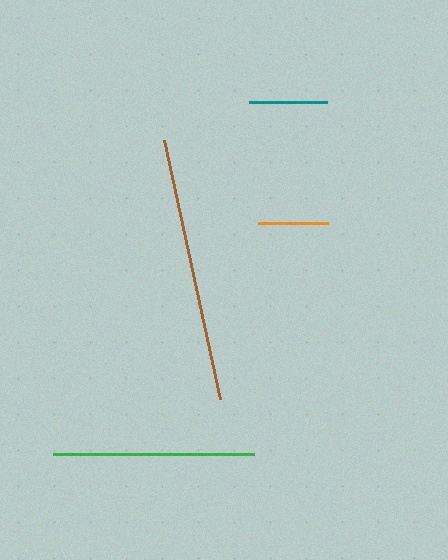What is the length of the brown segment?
The brown segment is approximately 265 pixels long.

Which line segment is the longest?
The brown line is the longest at approximately 265 pixels.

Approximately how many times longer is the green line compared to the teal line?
The green line is approximately 2.6 times the length of the teal line.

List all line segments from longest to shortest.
From longest to shortest: brown, green, teal, orange.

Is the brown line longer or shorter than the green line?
The brown line is longer than the green line.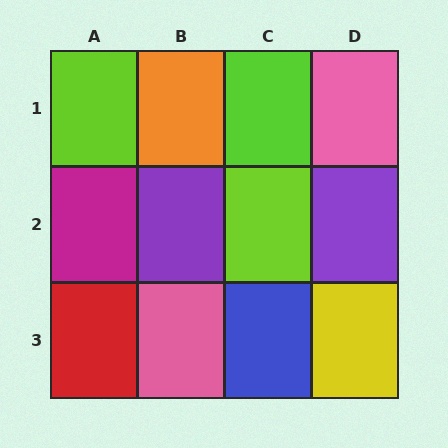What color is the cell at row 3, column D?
Yellow.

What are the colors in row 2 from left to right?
Magenta, purple, lime, purple.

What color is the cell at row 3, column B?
Pink.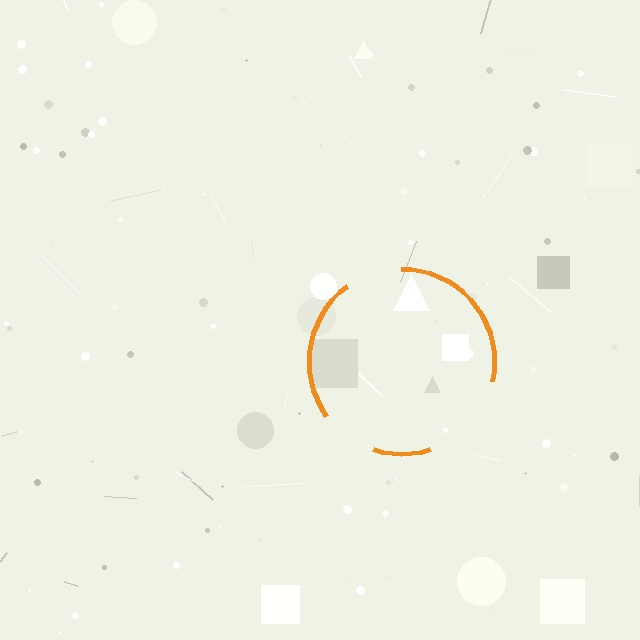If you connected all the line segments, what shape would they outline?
They would outline a circle.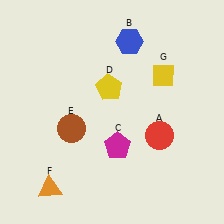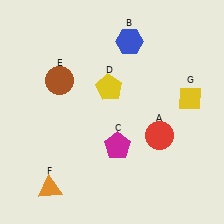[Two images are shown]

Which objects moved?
The objects that moved are: the brown circle (E), the yellow diamond (G).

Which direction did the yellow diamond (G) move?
The yellow diamond (G) moved right.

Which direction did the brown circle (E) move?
The brown circle (E) moved up.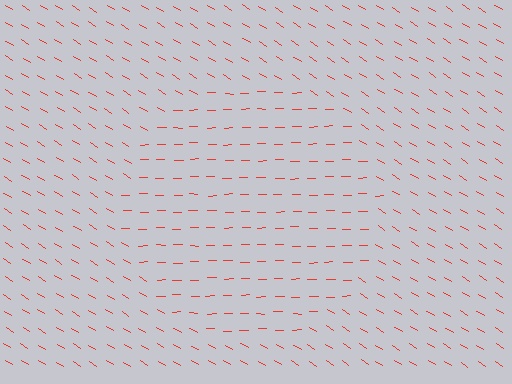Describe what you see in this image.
The image is filled with small red line segments. A circle region in the image has lines oriented differently from the surrounding lines, creating a visible texture boundary.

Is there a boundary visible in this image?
Yes, there is a texture boundary formed by a change in line orientation.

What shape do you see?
I see a circle.